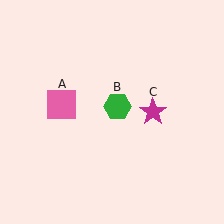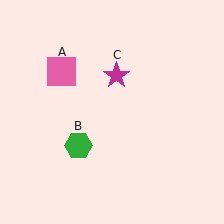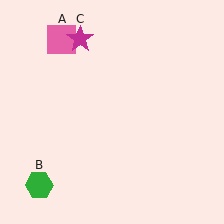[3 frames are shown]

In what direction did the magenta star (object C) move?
The magenta star (object C) moved up and to the left.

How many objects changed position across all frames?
3 objects changed position: pink square (object A), green hexagon (object B), magenta star (object C).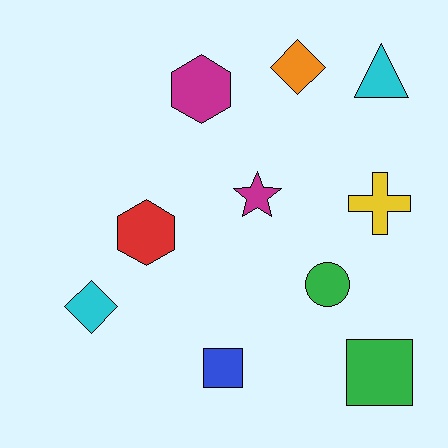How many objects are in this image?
There are 10 objects.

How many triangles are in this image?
There is 1 triangle.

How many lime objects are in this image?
There are no lime objects.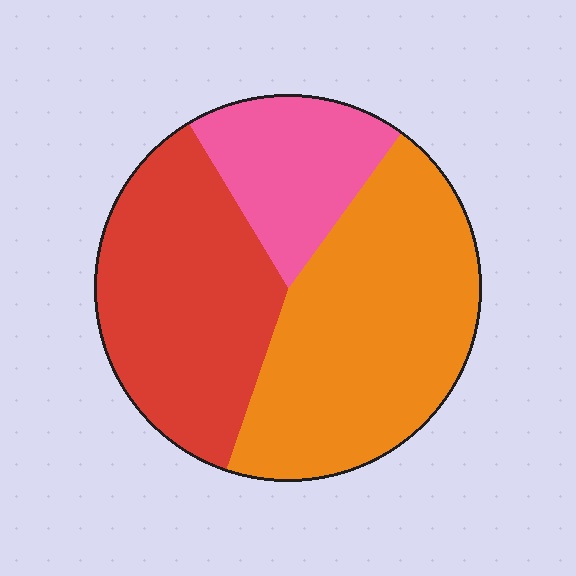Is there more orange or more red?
Orange.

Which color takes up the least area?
Pink, at roughly 20%.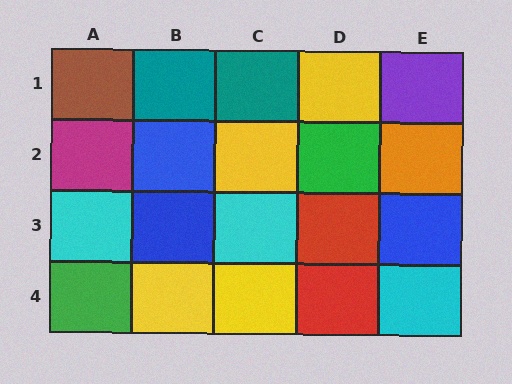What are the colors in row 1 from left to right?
Brown, teal, teal, yellow, purple.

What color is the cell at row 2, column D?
Green.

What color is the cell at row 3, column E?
Blue.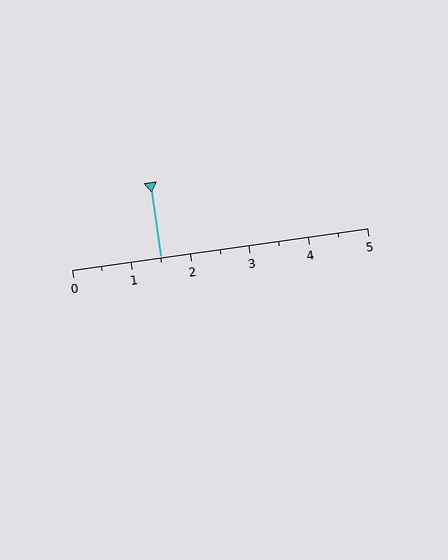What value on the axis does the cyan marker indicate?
The marker indicates approximately 1.5.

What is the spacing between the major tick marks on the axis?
The major ticks are spaced 1 apart.